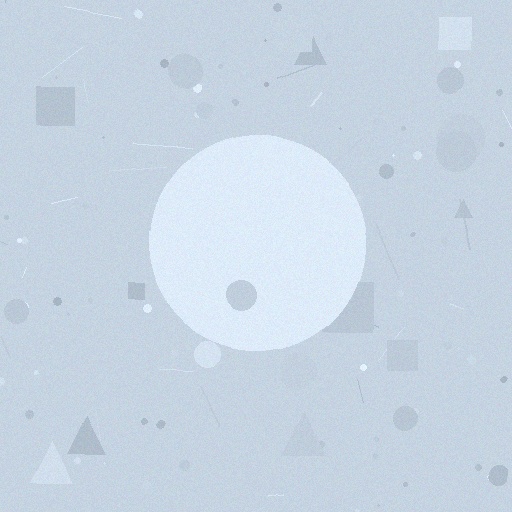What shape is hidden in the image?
A circle is hidden in the image.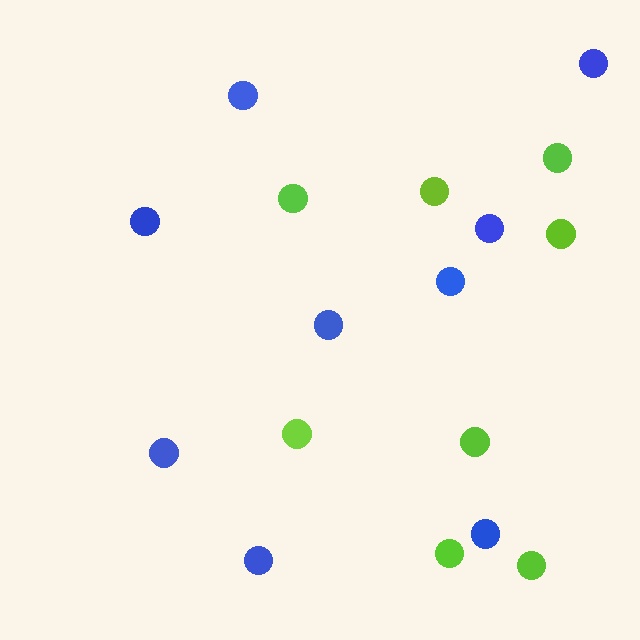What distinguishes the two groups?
There are 2 groups: one group of lime circles (8) and one group of blue circles (9).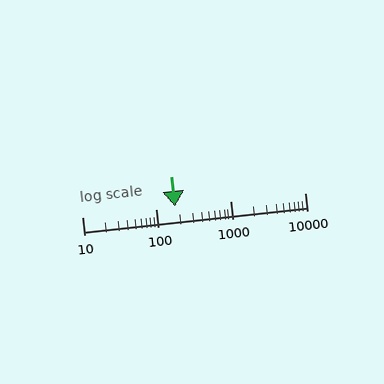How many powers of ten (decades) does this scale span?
The scale spans 3 decades, from 10 to 10000.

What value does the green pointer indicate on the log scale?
The pointer indicates approximately 180.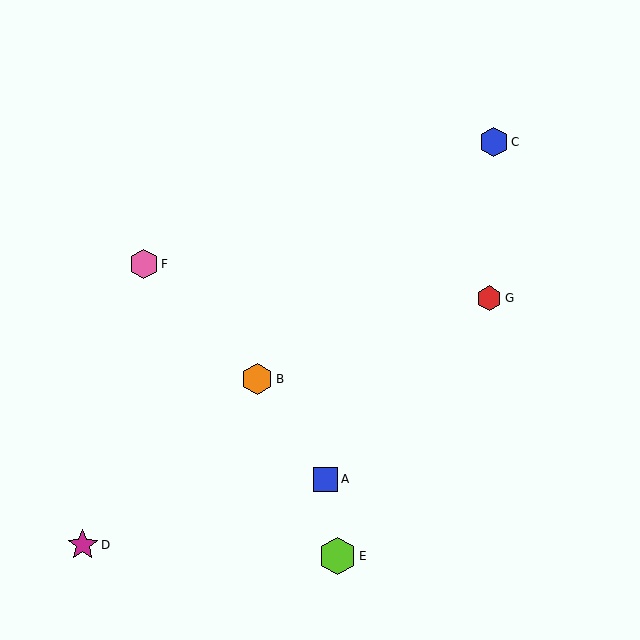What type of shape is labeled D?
Shape D is a magenta star.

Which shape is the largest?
The lime hexagon (labeled E) is the largest.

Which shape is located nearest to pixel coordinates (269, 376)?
The orange hexagon (labeled B) at (257, 379) is nearest to that location.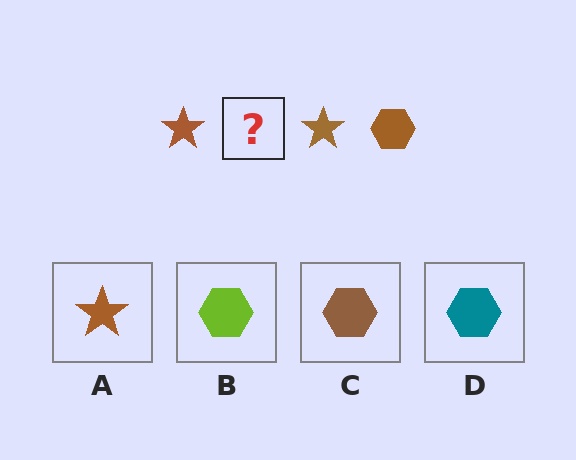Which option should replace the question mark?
Option C.